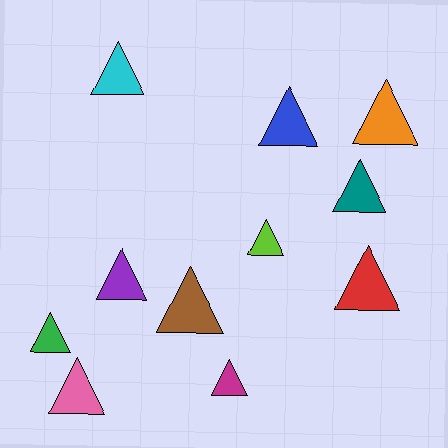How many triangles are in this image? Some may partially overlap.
There are 11 triangles.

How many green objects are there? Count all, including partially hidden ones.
There is 1 green object.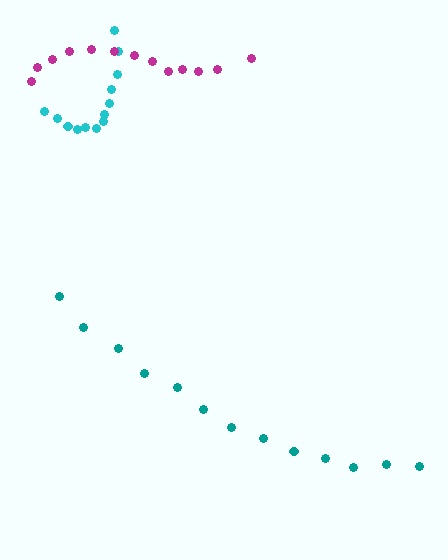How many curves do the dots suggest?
There are 3 distinct paths.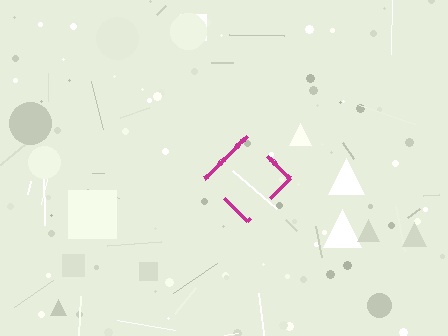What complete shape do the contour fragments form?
The contour fragments form a diamond.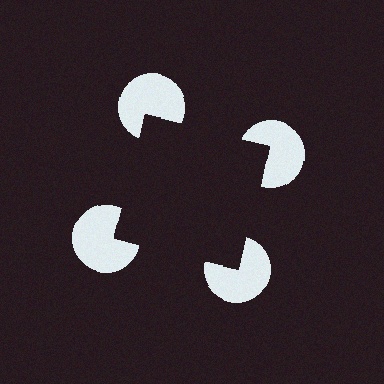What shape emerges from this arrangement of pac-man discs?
An illusory square — its edges are inferred from the aligned wedge cuts in the pac-man discs, not physically drawn.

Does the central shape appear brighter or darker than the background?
It typically appears slightly darker than the background, even though no actual brightness change is drawn.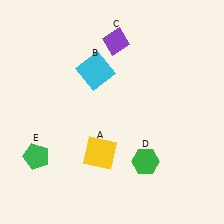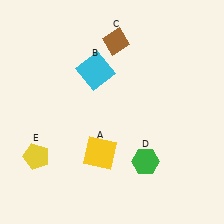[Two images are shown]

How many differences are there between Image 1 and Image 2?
There are 2 differences between the two images.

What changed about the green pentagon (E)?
In Image 1, E is green. In Image 2, it changed to yellow.